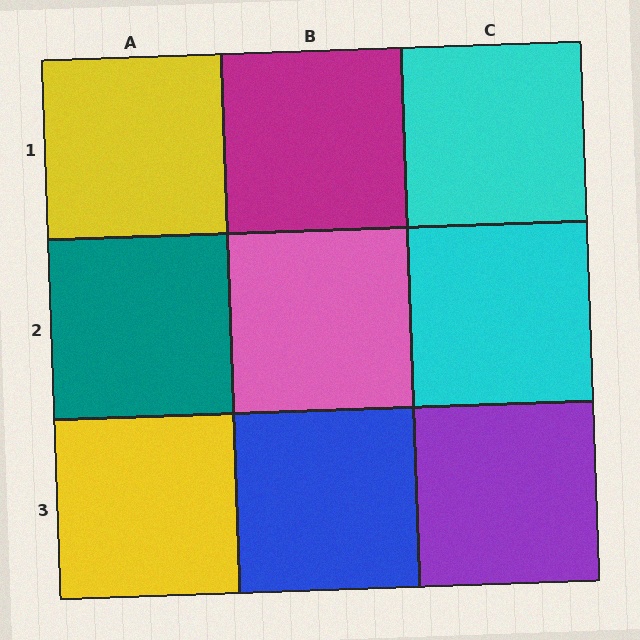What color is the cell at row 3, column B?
Blue.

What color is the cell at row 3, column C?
Purple.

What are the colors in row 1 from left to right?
Yellow, magenta, cyan.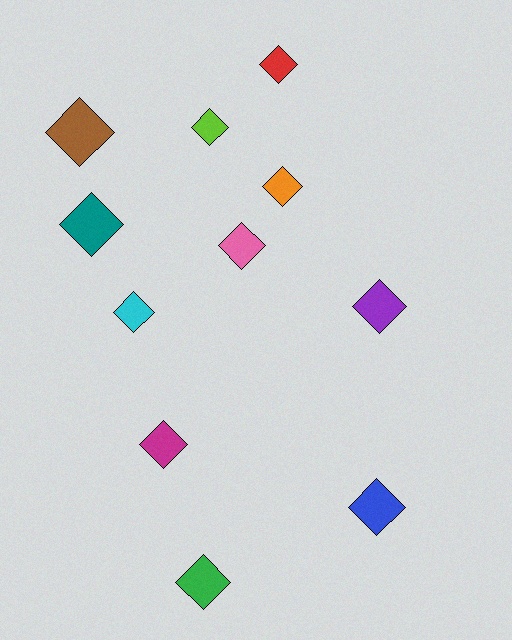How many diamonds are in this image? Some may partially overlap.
There are 11 diamonds.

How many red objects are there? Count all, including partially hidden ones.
There is 1 red object.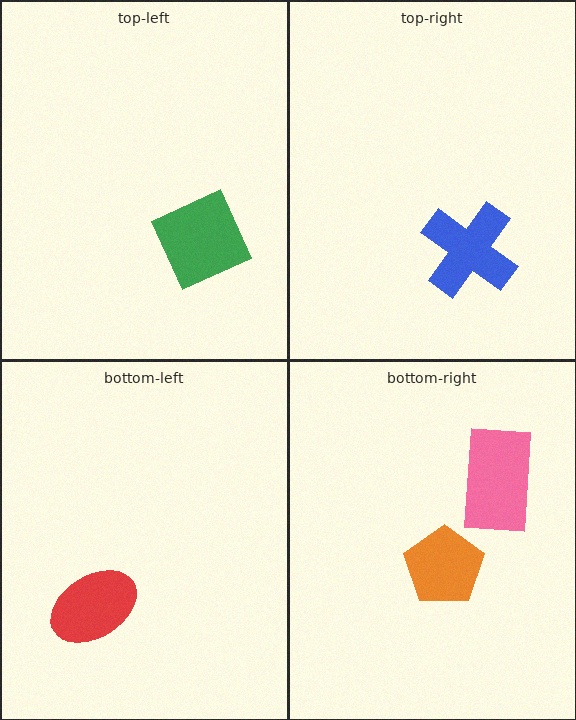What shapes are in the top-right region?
The blue cross.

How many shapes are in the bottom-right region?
2.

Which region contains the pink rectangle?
The bottom-right region.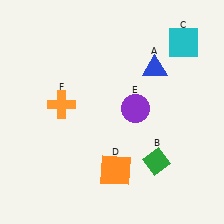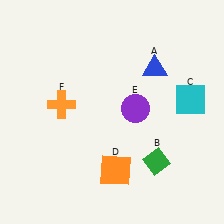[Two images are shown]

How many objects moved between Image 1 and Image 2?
1 object moved between the two images.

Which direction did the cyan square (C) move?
The cyan square (C) moved down.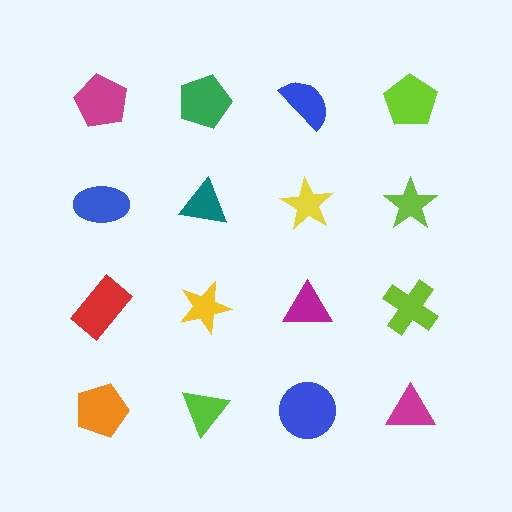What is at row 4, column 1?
An orange pentagon.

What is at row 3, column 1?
A red rectangle.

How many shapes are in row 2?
4 shapes.